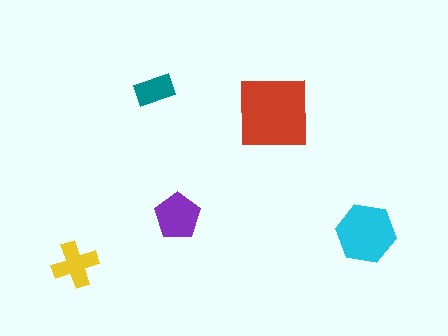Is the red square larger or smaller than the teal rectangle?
Larger.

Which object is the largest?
The red square.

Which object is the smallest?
The teal rectangle.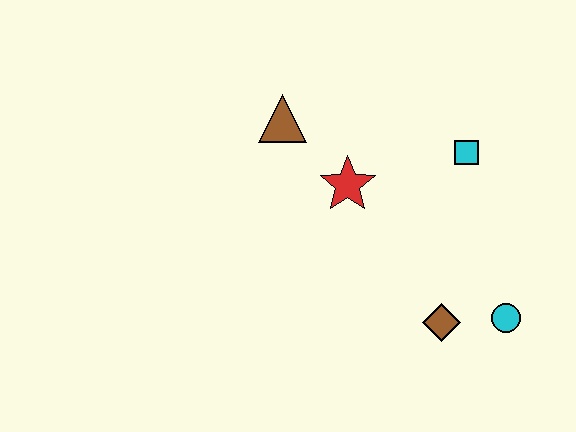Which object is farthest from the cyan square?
The brown triangle is farthest from the cyan square.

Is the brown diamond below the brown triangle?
Yes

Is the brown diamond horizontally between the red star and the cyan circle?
Yes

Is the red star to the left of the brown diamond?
Yes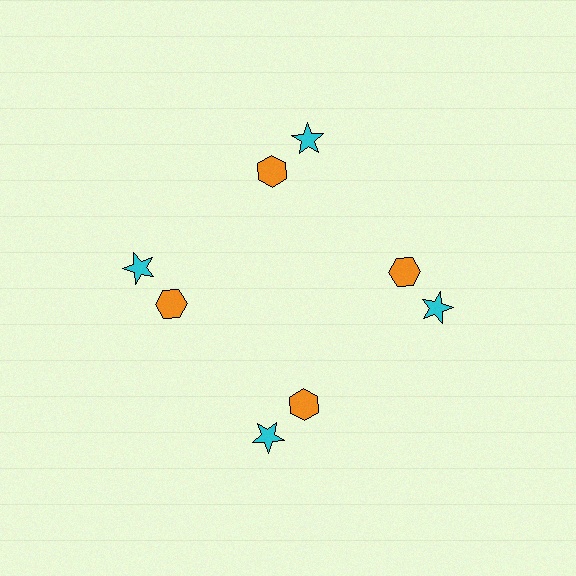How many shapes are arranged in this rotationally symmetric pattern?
There are 8 shapes, arranged in 4 groups of 2.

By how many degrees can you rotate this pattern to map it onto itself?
The pattern maps onto itself every 90 degrees of rotation.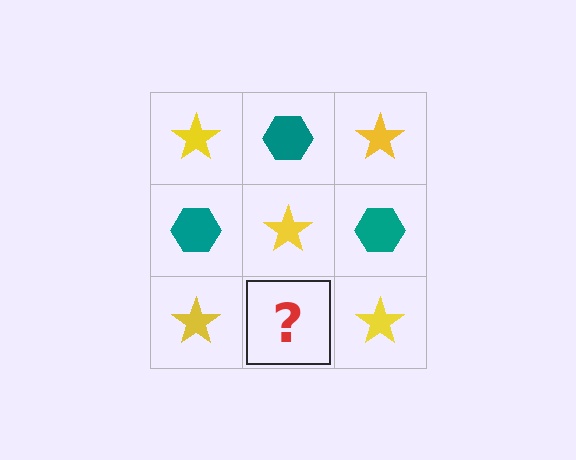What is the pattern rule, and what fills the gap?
The rule is that it alternates yellow star and teal hexagon in a checkerboard pattern. The gap should be filled with a teal hexagon.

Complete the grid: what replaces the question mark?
The question mark should be replaced with a teal hexagon.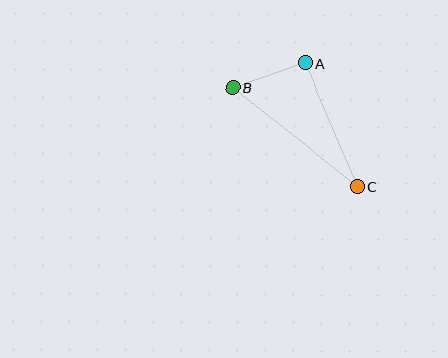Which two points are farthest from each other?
Points B and C are farthest from each other.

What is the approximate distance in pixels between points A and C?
The distance between A and C is approximately 134 pixels.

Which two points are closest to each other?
Points A and B are closest to each other.